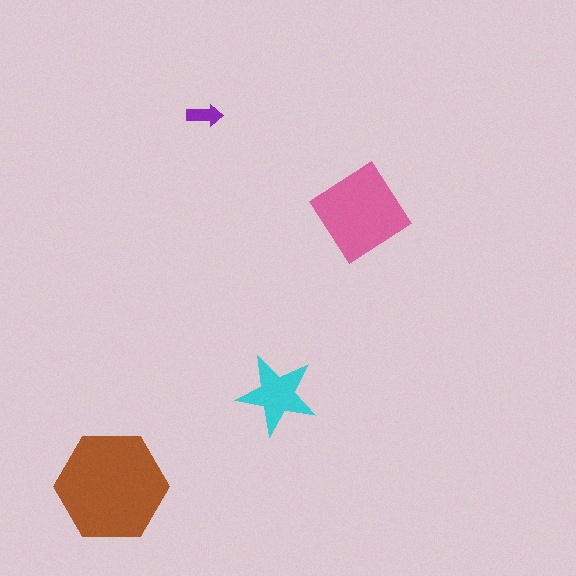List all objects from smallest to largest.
The purple arrow, the cyan star, the pink diamond, the brown hexagon.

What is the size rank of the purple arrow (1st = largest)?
4th.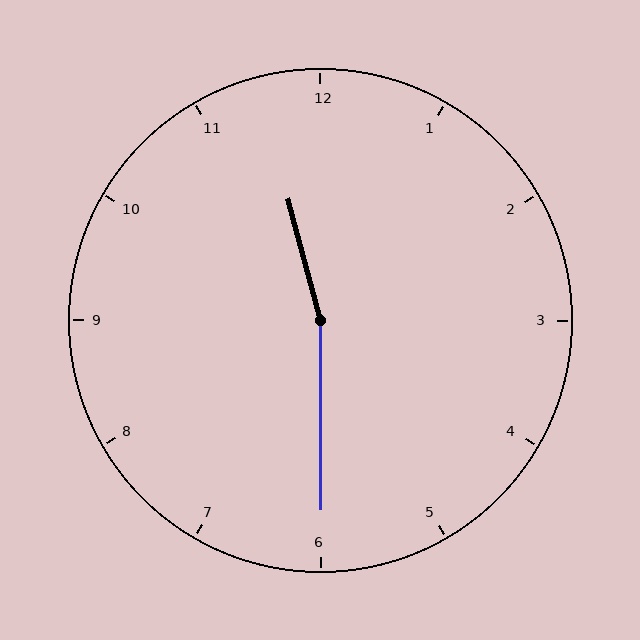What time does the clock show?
11:30.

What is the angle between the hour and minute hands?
Approximately 165 degrees.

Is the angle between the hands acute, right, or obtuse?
It is obtuse.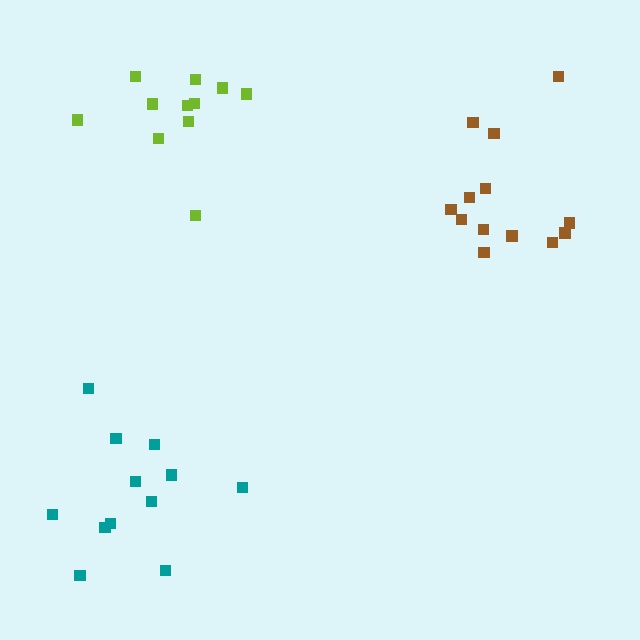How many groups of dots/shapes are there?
There are 3 groups.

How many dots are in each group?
Group 1: 11 dots, Group 2: 13 dots, Group 3: 12 dots (36 total).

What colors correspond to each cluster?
The clusters are colored: lime, brown, teal.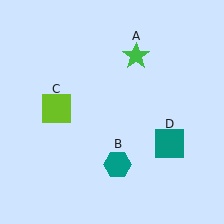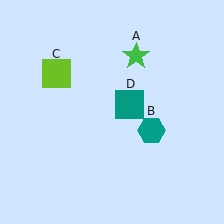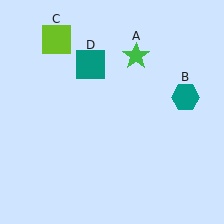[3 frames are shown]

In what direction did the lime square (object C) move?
The lime square (object C) moved up.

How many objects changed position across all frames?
3 objects changed position: teal hexagon (object B), lime square (object C), teal square (object D).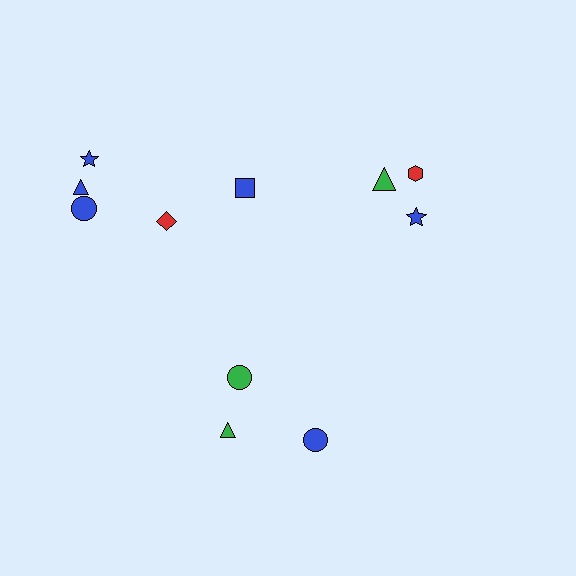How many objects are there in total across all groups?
There are 11 objects.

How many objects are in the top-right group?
There are 3 objects.